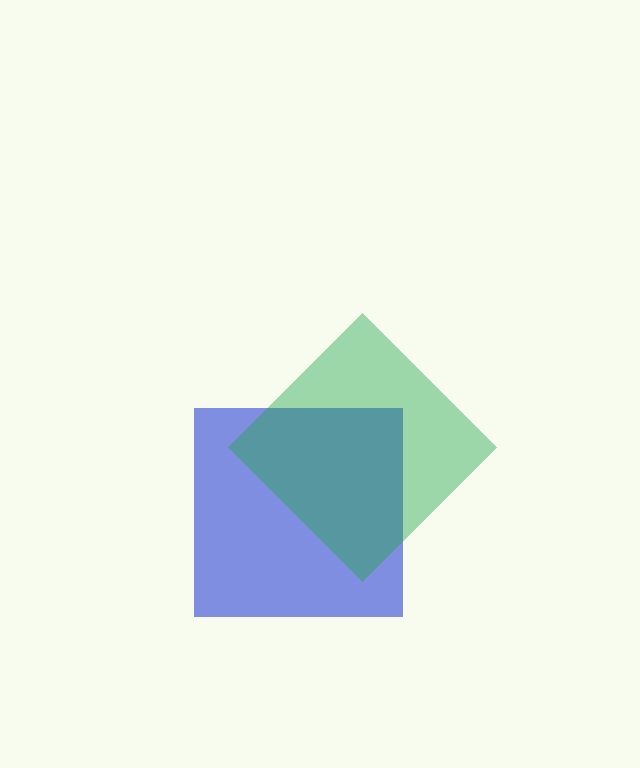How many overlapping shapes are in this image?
There are 2 overlapping shapes in the image.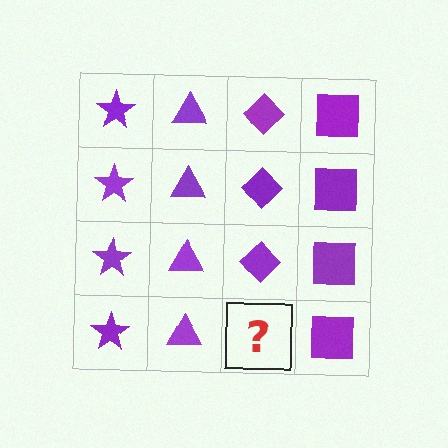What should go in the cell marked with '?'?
The missing cell should contain a purple diamond.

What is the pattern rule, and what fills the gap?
The rule is that each column has a consistent shape. The gap should be filled with a purple diamond.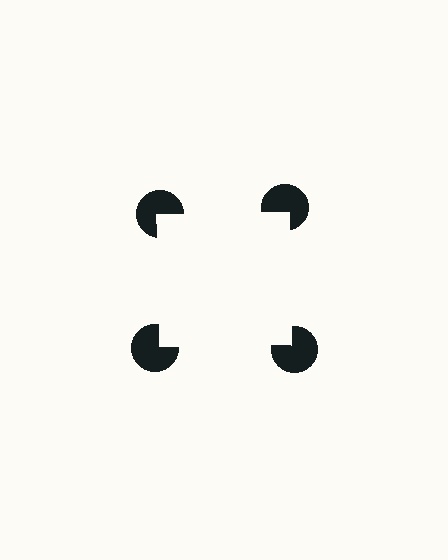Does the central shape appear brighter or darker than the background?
It typically appears slightly brighter than the background, even though no actual brightness change is drawn.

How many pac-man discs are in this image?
There are 4 — one at each vertex of the illusory square.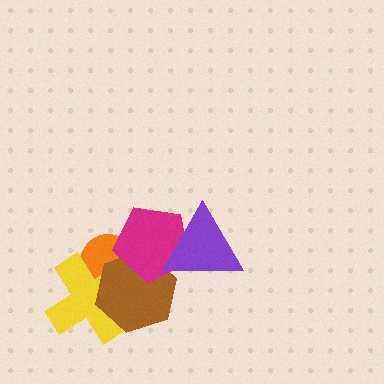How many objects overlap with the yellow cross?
2 objects overlap with the yellow cross.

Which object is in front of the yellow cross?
The brown hexagon is in front of the yellow cross.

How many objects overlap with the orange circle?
3 objects overlap with the orange circle.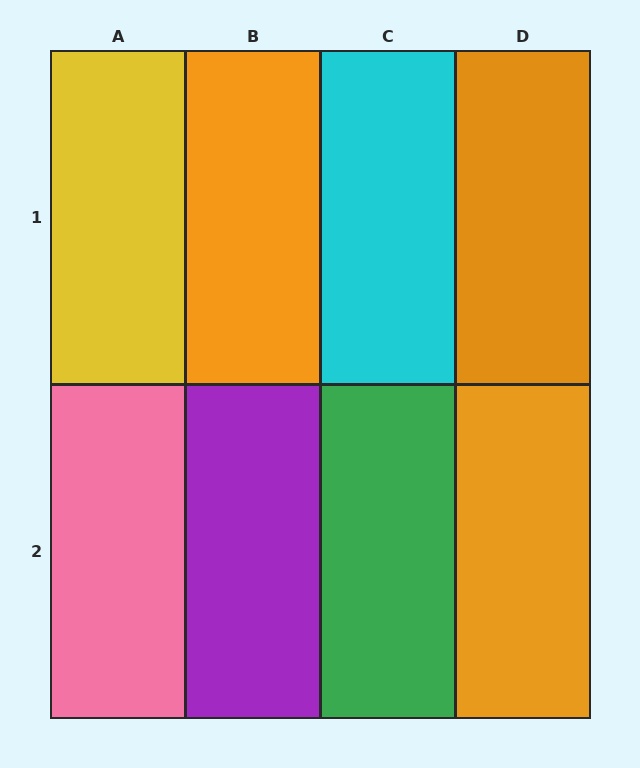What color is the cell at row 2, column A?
Pink.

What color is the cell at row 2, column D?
Orange.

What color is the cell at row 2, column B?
Purple.